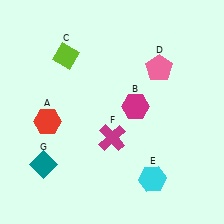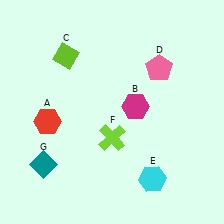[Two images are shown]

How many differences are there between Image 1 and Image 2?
There is 1 difference between the two images.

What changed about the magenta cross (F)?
In Image 1, F is magenta. In Image 2, it changed to lime.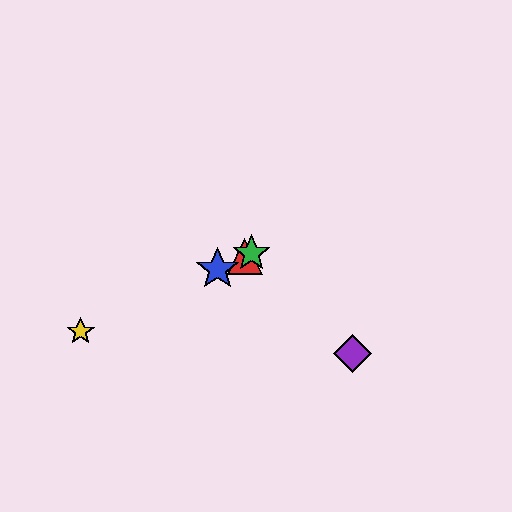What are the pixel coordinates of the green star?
The green star is at (252, 253).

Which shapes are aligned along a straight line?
The red triangle, the blue star, the green star, the yellow star are aligned along a straight line.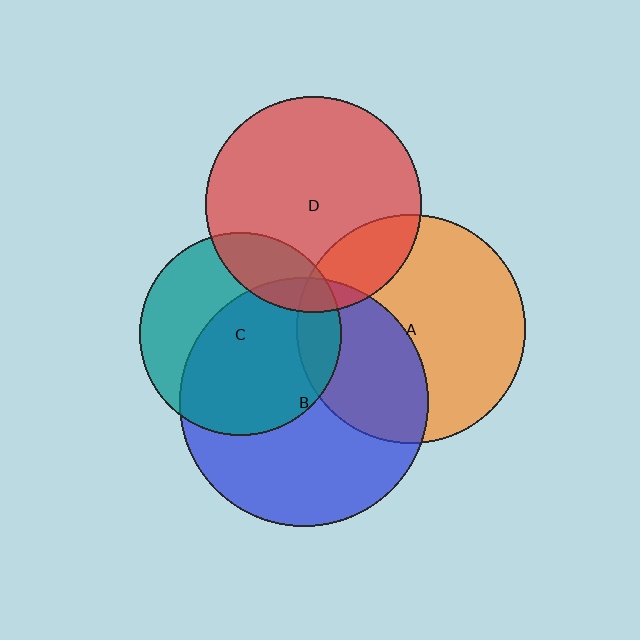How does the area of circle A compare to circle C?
Approximately 1.3 times.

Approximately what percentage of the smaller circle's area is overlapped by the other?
Approximately 15%.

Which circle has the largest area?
Circle B (blue).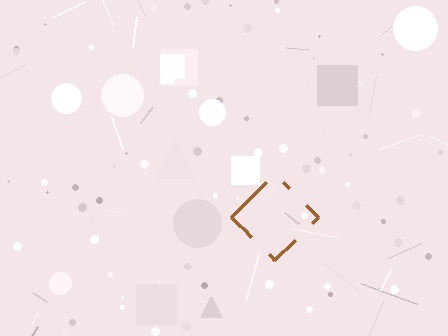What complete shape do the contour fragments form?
The contour fragments form a diamond.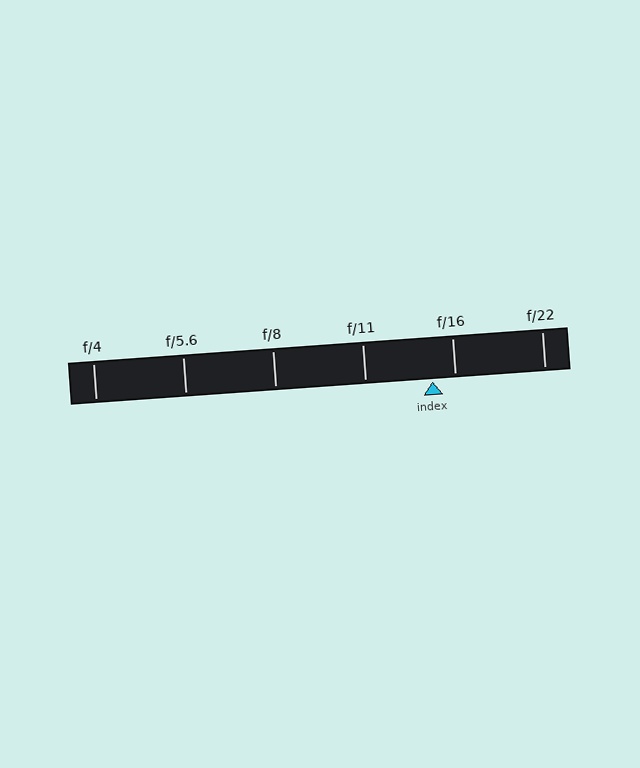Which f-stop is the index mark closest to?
The index mark is closest to f/16.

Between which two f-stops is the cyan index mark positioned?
The index mark is between f/11 and f/16.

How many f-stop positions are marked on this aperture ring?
There are 6 f-stop positions marked.